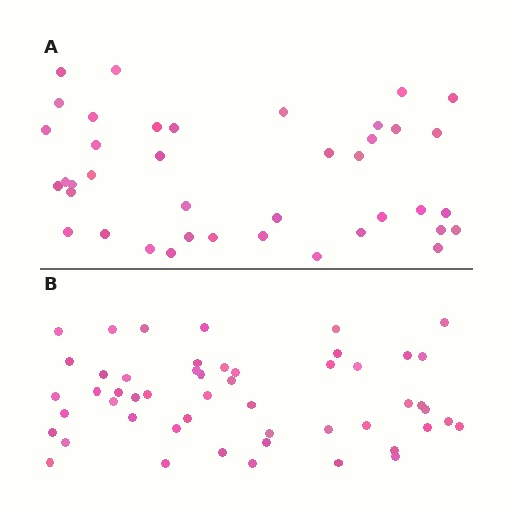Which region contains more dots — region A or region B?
Region B (the bottom region) has more dots.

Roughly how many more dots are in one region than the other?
Region B has roughly 12 or so more dots than region A.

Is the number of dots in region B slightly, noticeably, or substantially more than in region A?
Region B has noticeably more, but not dramatically so. The ratio is roughly 1.3 to 1.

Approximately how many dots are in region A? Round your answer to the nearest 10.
About 40 dots.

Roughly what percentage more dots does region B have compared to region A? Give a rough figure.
About 30% more.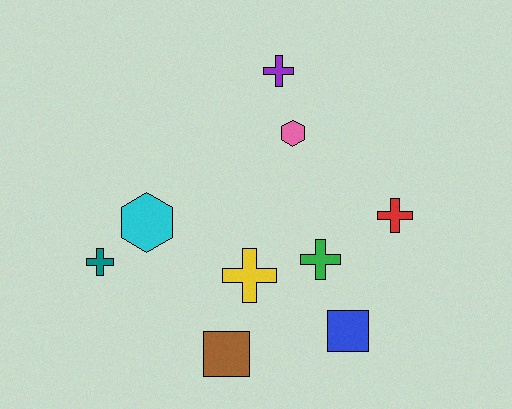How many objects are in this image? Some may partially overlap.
There are 9 objects.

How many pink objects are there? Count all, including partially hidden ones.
There is 1 pink object.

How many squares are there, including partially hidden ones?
There are 2 squares.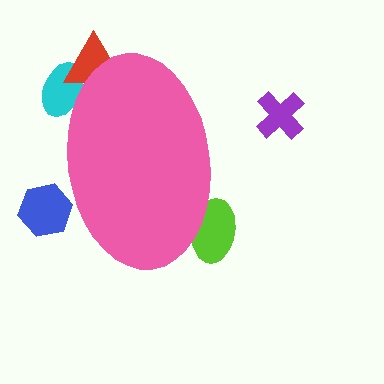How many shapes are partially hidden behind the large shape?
4 shapes are partially hidden.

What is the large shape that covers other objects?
A pink ellipse.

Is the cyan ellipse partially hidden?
Yes, the cyan ellipse is partially hidden behind the pink ellipse.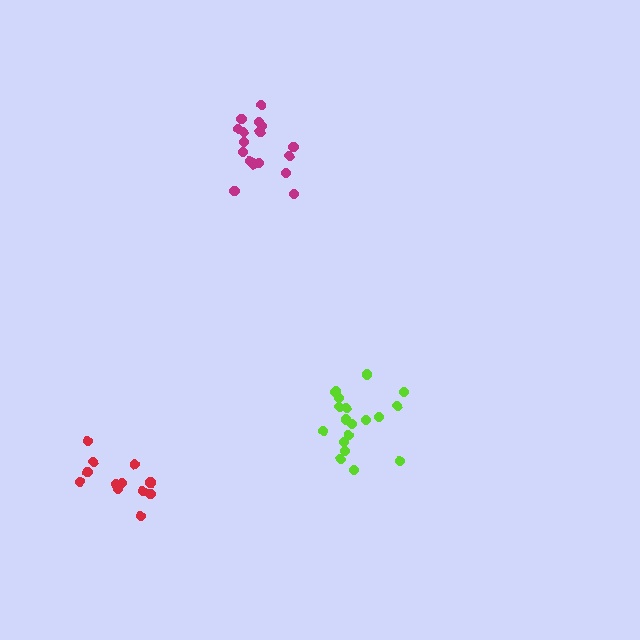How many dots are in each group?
Group 1: 17 dots, Group 2: 18 dots, Group 3: 12 dots (47 total).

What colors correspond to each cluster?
The clusters are colored: magenta, lime, red.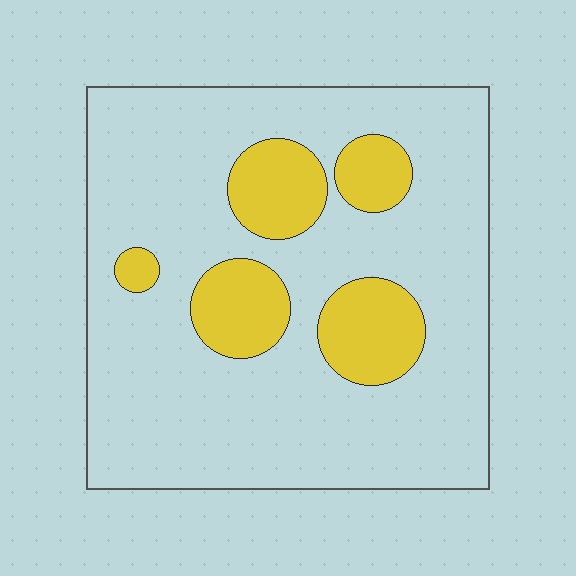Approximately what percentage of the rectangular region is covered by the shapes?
Approximately 20%.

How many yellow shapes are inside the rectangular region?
5.